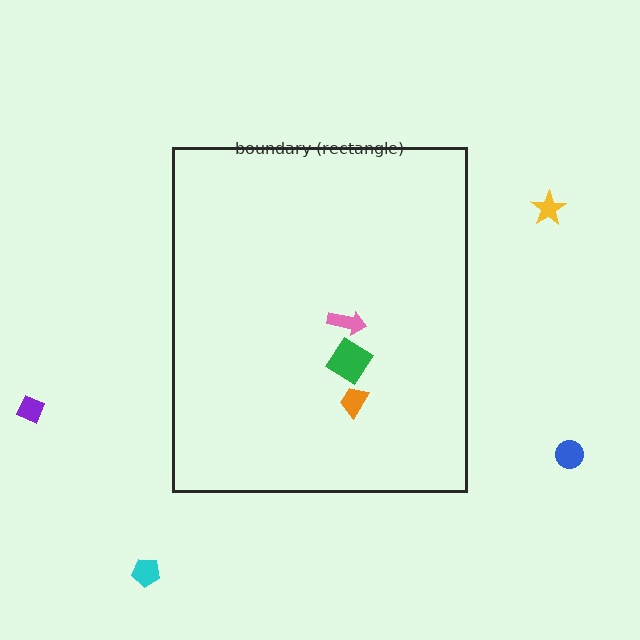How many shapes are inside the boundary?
3 inside, 4 outside.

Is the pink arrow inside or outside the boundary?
Inside.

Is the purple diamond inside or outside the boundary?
Outside.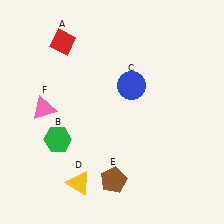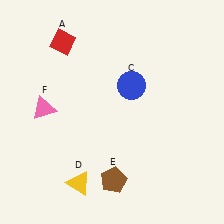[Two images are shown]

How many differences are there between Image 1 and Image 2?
There is 1 difference between the two images.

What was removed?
The green hexagon (B) was removed in Image 2.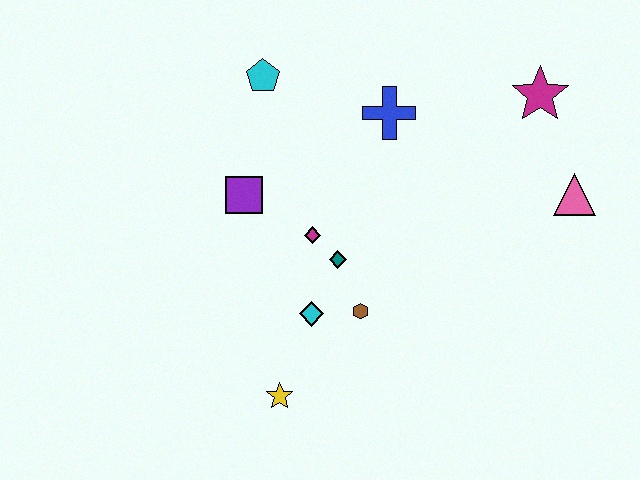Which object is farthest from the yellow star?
The magenta star is farthest from the yellow star.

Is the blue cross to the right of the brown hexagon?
Yes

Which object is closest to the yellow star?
The cyan diamond is closest to the yellow star.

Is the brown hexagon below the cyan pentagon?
Yes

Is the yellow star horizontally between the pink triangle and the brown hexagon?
No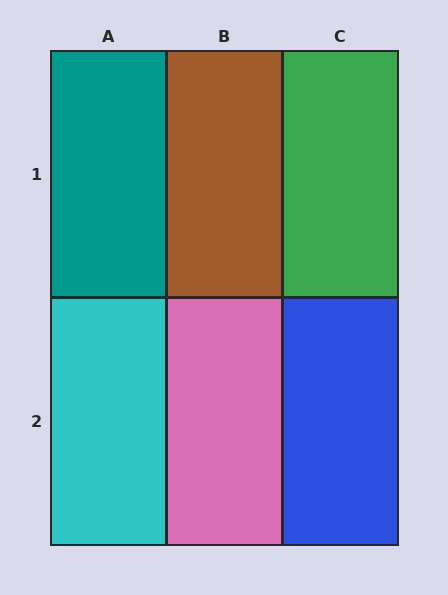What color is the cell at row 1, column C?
Green.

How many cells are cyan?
1 cell is cyan.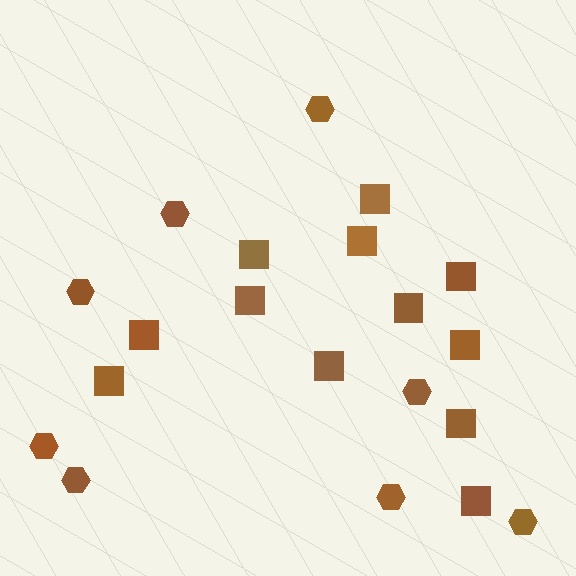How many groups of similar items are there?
There are 2 groups: one group of hexagons (8) and one group of squares (12).